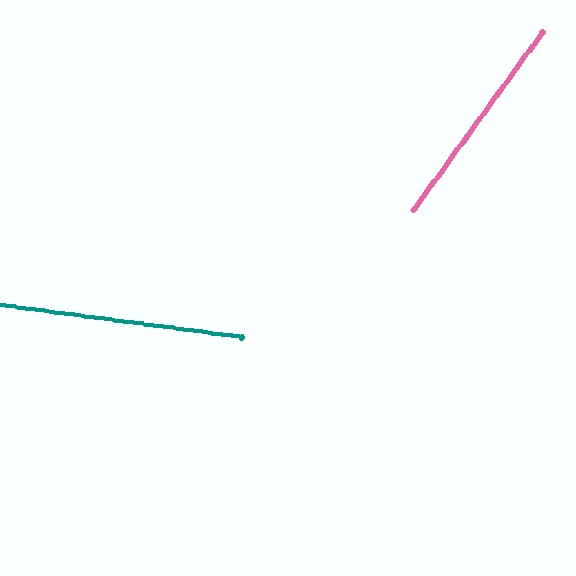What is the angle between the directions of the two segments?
Approximately 61 degrees.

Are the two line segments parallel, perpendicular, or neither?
Neither parallel nor perpendicular — they differ by about 61°.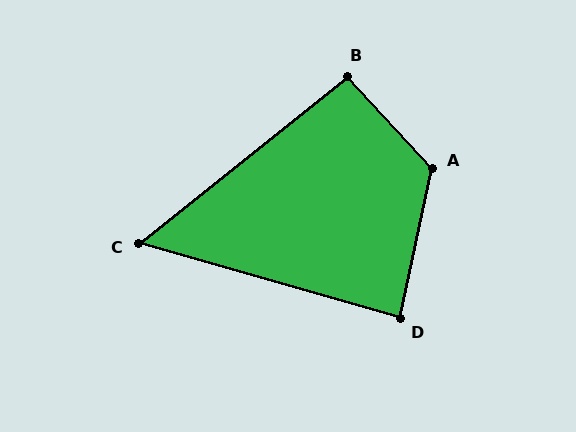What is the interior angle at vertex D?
Approximately 86 degrees (approximately right).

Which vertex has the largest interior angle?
A, at approximately 125 degrees.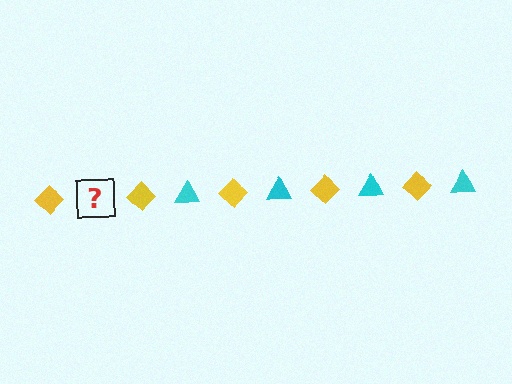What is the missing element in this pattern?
The missing element is a cyan triangle.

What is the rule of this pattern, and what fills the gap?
The rule is that the pattern alternates between yellow diamond and cyan triangle. The gap should be filled with a cyan triangle.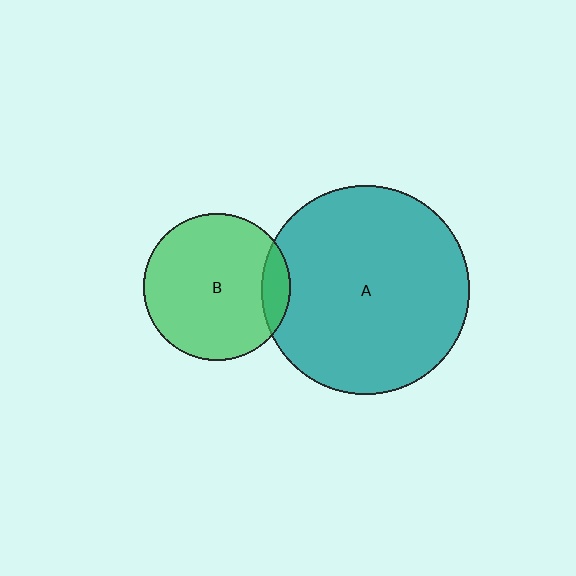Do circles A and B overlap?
Yes.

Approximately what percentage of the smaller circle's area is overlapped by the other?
Approximately 10%.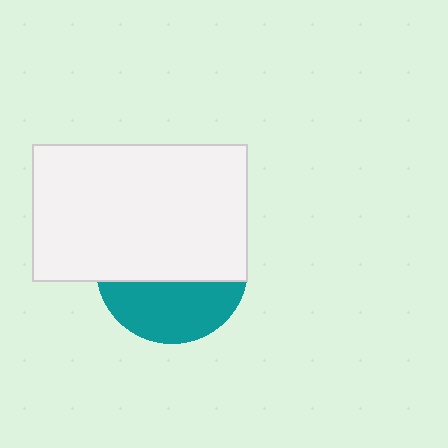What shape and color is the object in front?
The object in front is a white rectangle.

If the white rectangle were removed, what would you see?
You would see the complete teal circle.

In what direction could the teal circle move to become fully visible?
The teal circle could move down. That would shift it out from behind the white rectangle entirely.